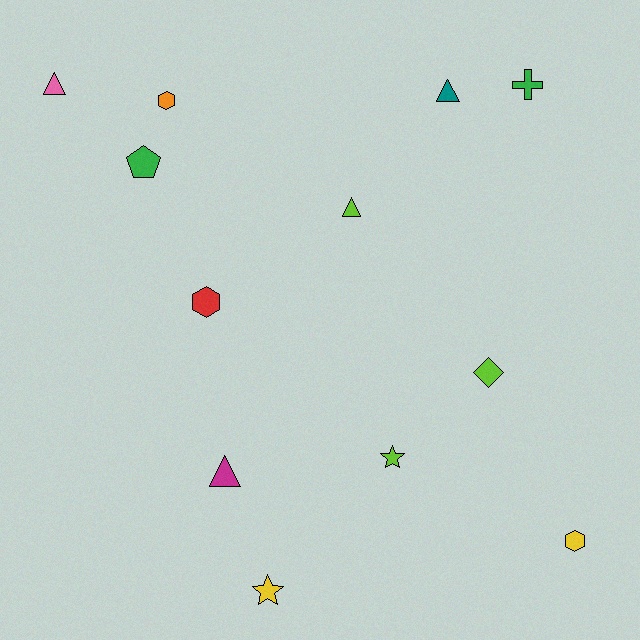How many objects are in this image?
There are 12 objects.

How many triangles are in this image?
There are 4 triangles.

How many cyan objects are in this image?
There are no cyan objects.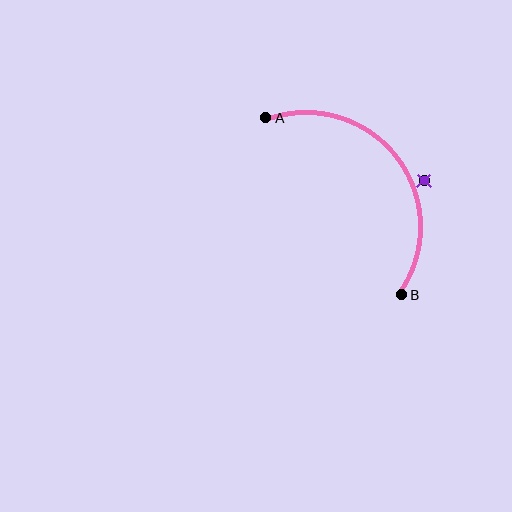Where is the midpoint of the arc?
The arc midpoint is the point on the curve farthest from the straight line joining A and B. It sits above and to the right of that line.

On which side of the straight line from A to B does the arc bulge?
The arc bulges above and to the right of the straight line connecting A and B.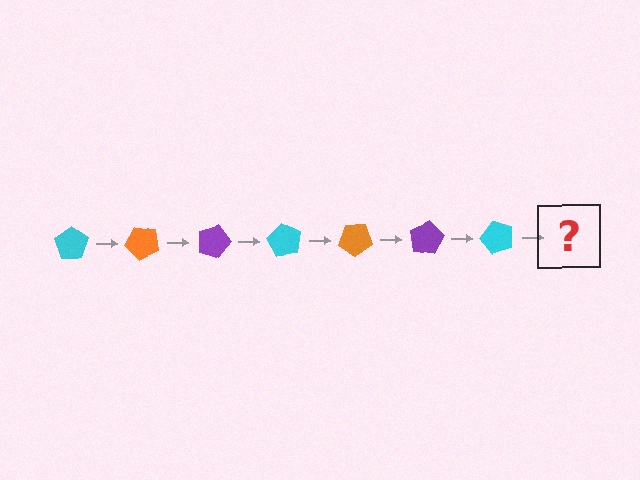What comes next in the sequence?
The next element should be an orange pentagon, rotated 315 degrees from the start.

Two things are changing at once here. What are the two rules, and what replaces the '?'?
The two rules are that it rotates 45 degrees each step and the color cycles through cyan, orange, and purple. The '?' should be an orange pentagon, rotated 315 degrees from the start.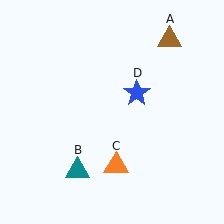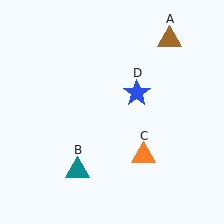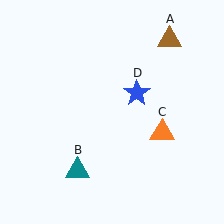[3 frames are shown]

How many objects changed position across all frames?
1 object changed position: orange triangle (object C).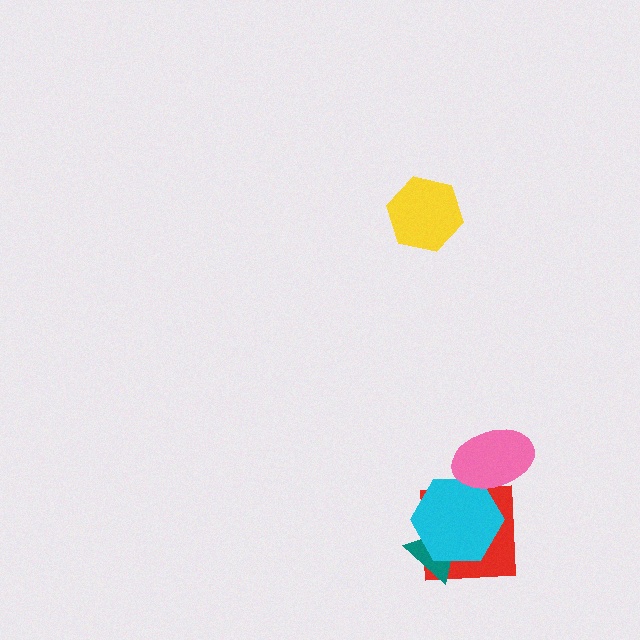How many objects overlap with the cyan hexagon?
3 objects overlap with the cyan hexagon.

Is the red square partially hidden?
Yes, it is partially covered by another shape.